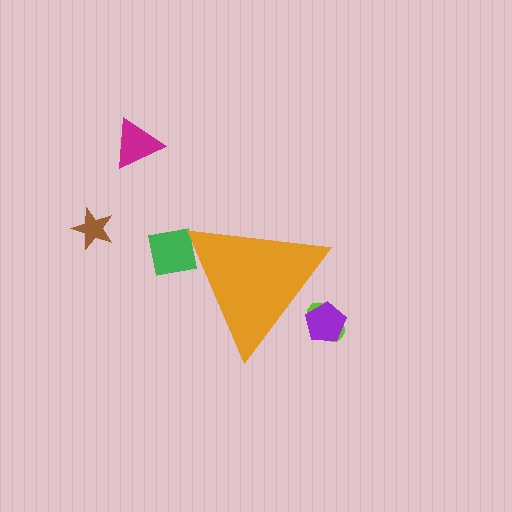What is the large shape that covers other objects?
An orange triangle.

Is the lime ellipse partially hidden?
Yes, the lime ellipse is partially hidden behind the orange triangle.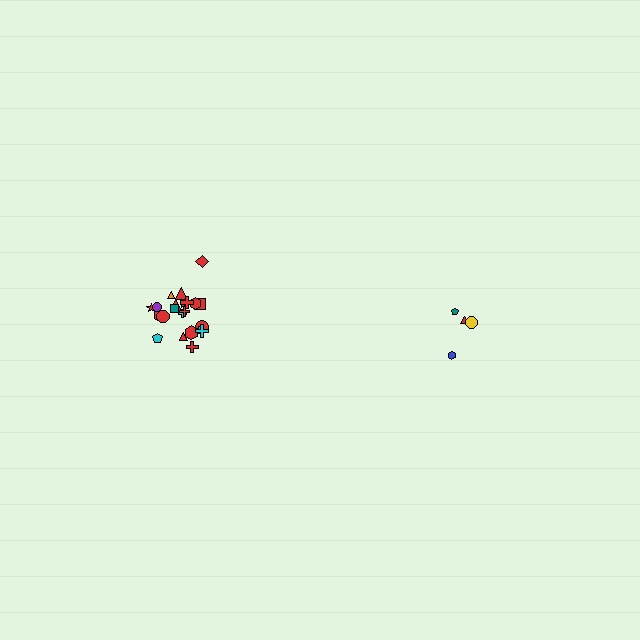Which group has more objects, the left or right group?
The left group.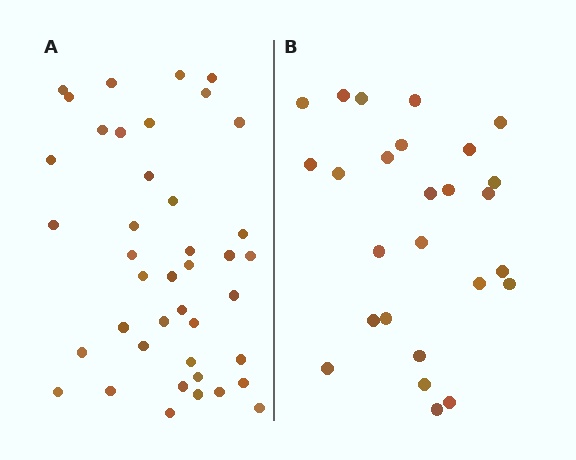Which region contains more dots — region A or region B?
Region A (the left region) has more dots.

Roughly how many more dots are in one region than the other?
Region A has approximately 15 more dots than region B.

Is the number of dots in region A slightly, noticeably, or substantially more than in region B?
Region A has substantially more. The ratio is roughly 1.6 to 1.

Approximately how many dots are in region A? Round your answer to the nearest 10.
About 40 dots. (The exact count is 41, which rounds to 40.)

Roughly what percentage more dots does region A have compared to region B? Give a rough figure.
About 60% more.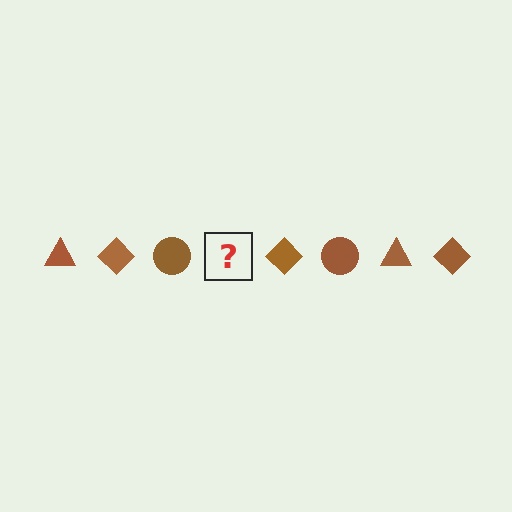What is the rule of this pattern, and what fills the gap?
The rule is that the pattern cycles through triangle, diamond, circle shapes in brown. The gap should be filled with a brown triangle.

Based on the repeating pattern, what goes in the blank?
The blank should be a brown triangle.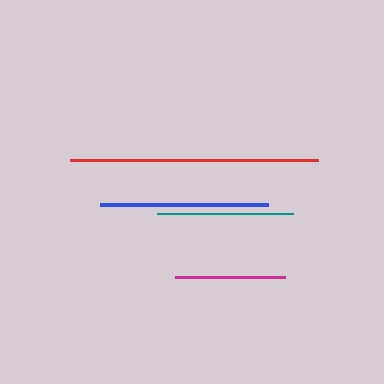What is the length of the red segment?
The red segment is approximately 248 pixels long.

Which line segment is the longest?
The red line is the longest at approximately 248 pixels.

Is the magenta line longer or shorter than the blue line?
The blue line is longer than the magenta line.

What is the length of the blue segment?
The blue segment is approximately 168 pixels long.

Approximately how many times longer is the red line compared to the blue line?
The red line is approximately 1.5 times the length of the blue line.